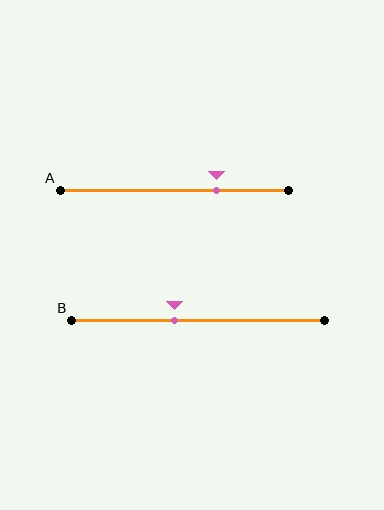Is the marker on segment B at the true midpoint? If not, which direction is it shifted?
No, the marker on segment B is shifted to the left by about 9% of the segment length.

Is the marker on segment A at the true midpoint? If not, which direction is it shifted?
No, the marker on segment A is shifted to the right by about 18% of the segment length.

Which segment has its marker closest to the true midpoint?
Segment B has its marker closest to the true midpoint.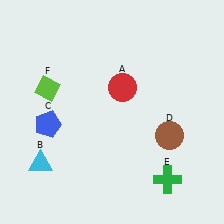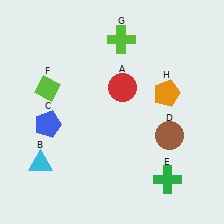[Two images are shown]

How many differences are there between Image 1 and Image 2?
There are 2 differences between the two images.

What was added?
A lime cross (G), an orange pentagon (H) were added in Image 2.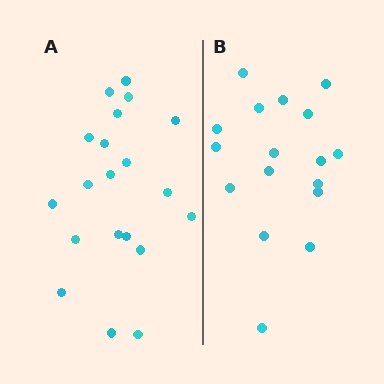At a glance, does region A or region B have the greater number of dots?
Region A (the left region) has more dots.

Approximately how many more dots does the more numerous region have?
Region A has just a few more — roughly 2 or 3 more dots than region B.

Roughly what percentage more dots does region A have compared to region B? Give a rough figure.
About 20% more.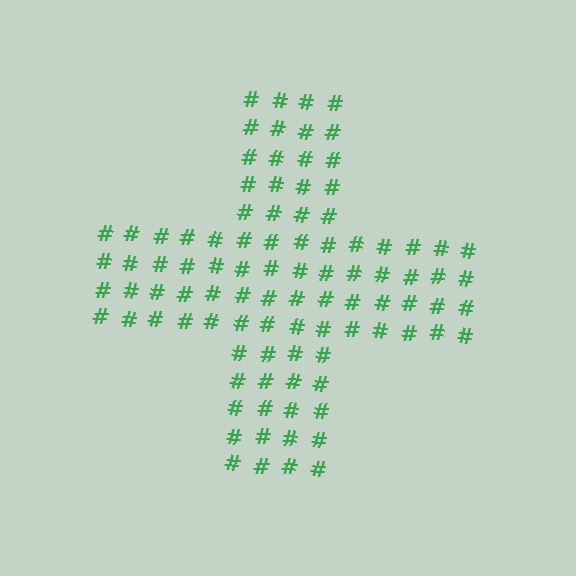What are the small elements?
The small elements are hash symbols.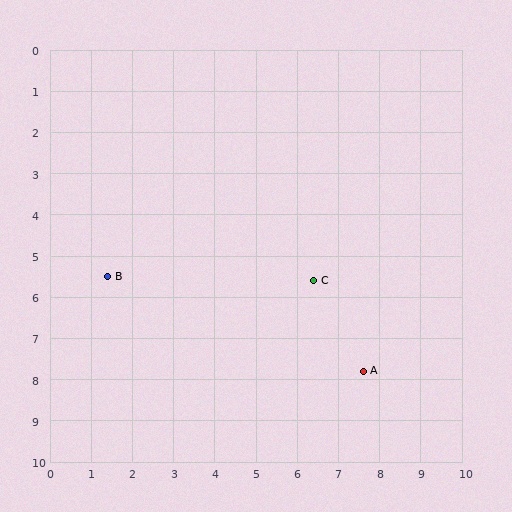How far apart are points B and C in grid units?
Points B and C are about 5.0 grid units apart.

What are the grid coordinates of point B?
Point B is at approximately (1.4, 5.5).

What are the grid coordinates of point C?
Point C is at approximately (6.4, 5.6).